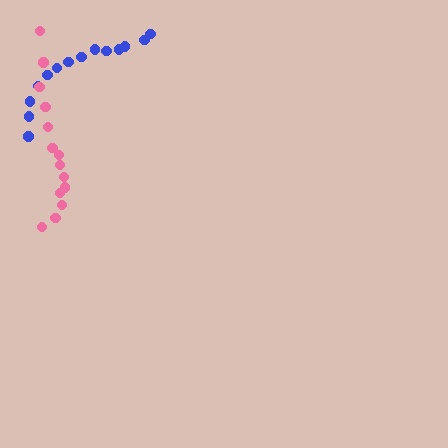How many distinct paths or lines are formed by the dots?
There are 2 distinct paths.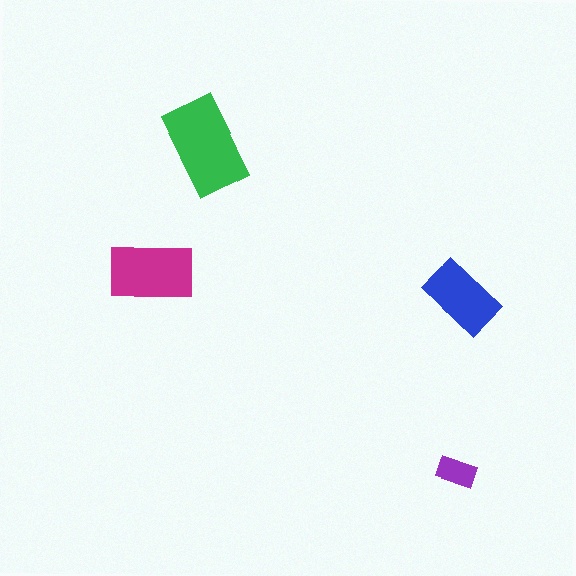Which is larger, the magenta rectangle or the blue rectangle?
The magenta one.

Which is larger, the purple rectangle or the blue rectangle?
The blue one.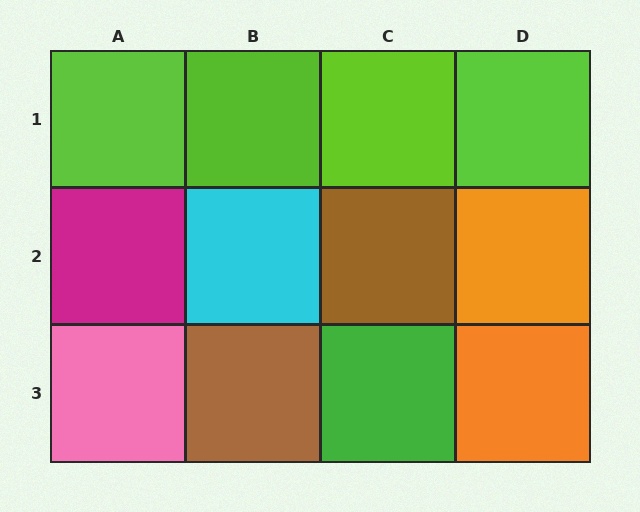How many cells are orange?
2 cells are orange.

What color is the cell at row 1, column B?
Lime.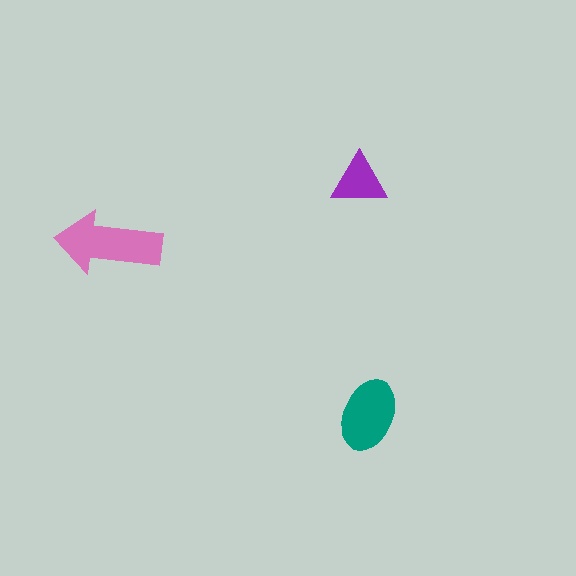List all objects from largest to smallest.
The pink arrow, the teal ellipse, the purple triangle.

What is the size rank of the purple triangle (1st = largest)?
3rd.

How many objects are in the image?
There are 3 objects in the image.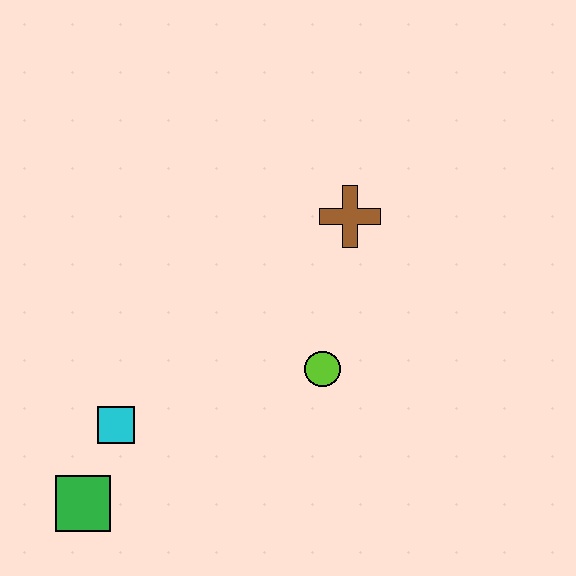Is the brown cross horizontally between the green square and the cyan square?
No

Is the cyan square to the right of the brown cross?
No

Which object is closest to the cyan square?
The green square is closest to the cyan square.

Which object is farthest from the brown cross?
The green square is farthest from the brown cross.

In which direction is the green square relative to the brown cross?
The green square is below the brown cross.